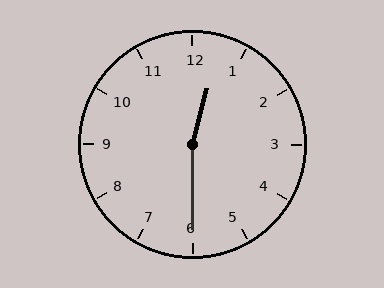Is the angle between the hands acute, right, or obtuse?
It is obtuse.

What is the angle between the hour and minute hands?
Approximately 165 degrees.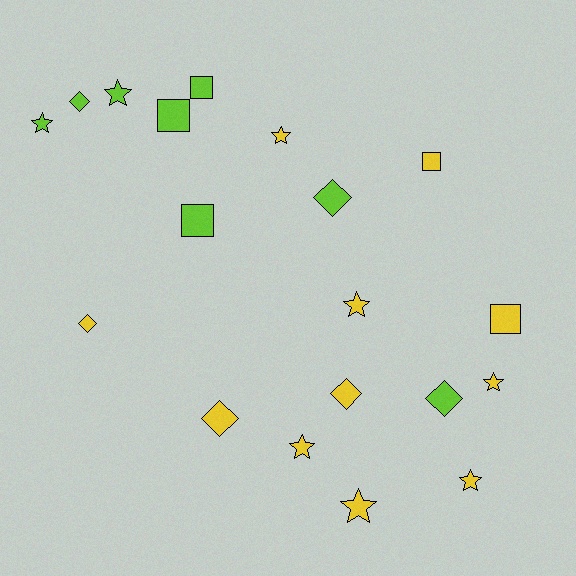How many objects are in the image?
There are 19 objects.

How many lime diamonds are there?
There are 3 lime diamonds.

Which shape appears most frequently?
Star, with 8 objects.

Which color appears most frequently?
Yellow, with 11 objects.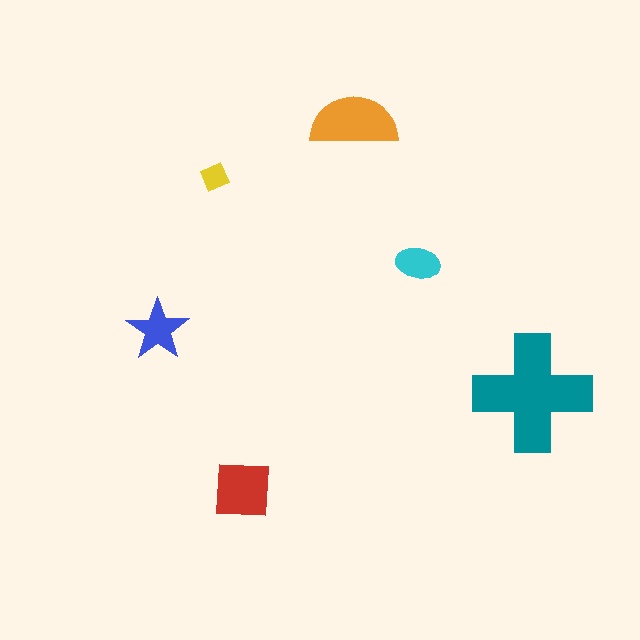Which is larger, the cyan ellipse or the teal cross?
The teal cross.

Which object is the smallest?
The yellow diamond.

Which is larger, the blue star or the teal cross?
The teal cross.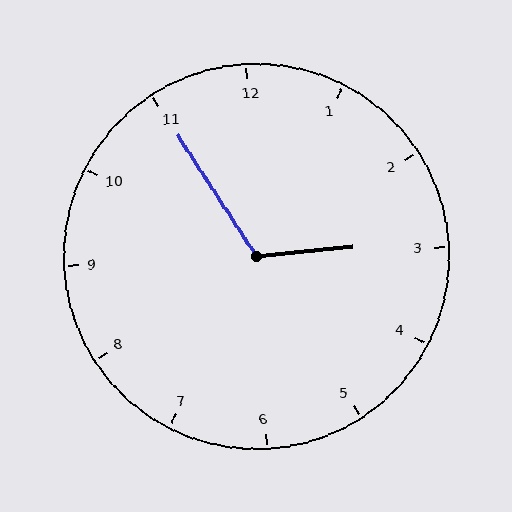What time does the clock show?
2:55.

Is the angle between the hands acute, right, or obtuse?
It is obtuse.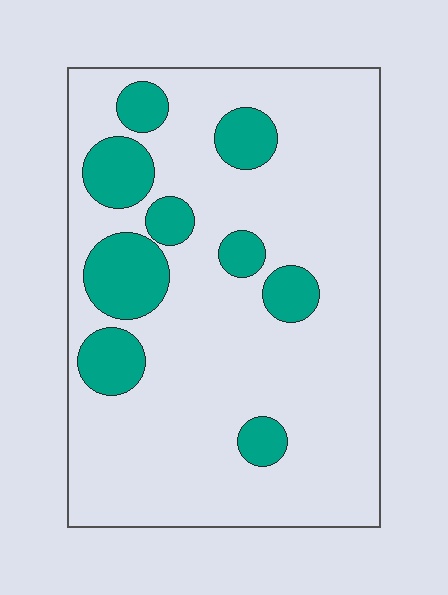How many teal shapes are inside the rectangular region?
9.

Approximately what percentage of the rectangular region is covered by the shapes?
Approximately 20%.